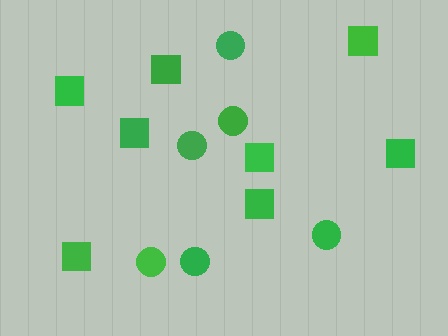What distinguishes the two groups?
There are 2 groups: one group of circles (6) and one group of squares (8).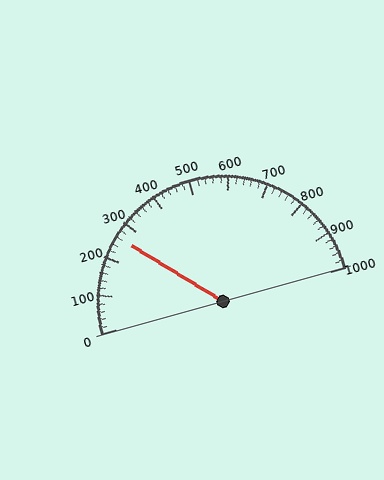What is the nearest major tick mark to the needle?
The nearest major tick mark is 300.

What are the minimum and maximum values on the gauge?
The gauge ranges from 0 to 1000.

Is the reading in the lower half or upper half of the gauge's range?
The reading is in the lower half of the range (0 to 1000).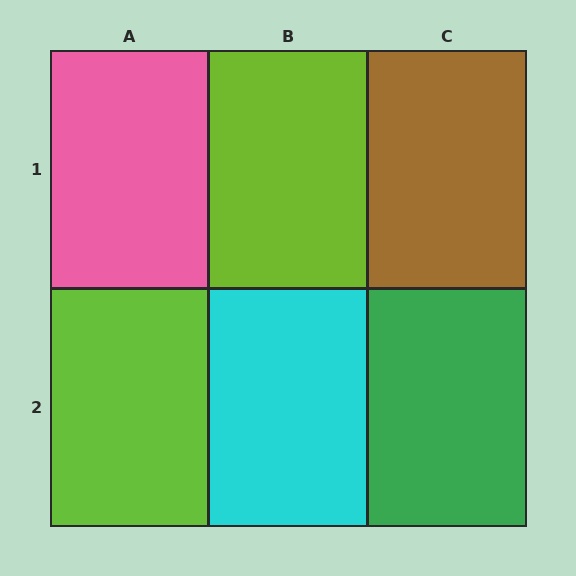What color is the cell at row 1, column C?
Brown.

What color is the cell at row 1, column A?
Pink.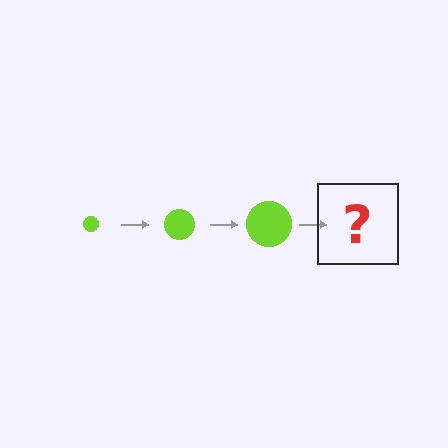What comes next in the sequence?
The next element should be a lime circle, larger than the previous one.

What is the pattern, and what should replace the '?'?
The pattern is that the circle gets progressively larger each step. The '?' should be a lime circle, larger than the previous one.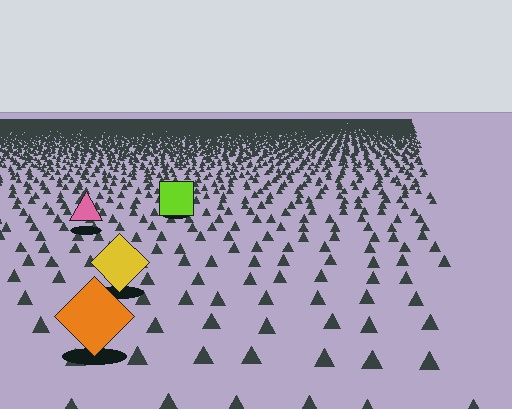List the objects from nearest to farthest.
From nearest to farthest: the orange diamond, the yellow diamond, the pink triangle, the lime square.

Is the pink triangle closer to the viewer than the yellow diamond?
No. The yellow diamond is closer — you can tell from the texture gradient: the ground texture is coarser near it.